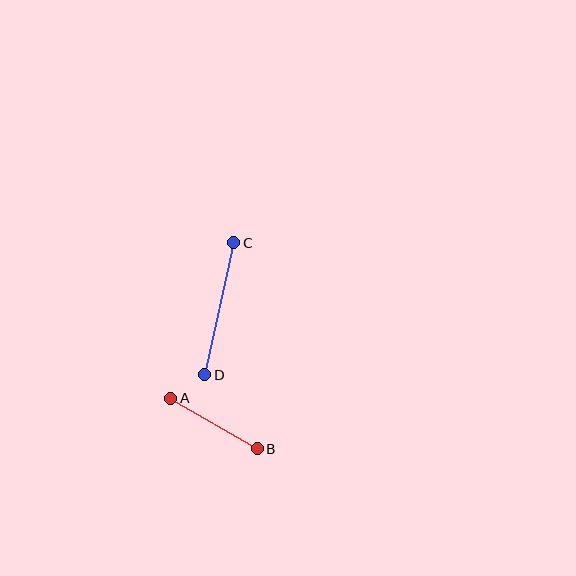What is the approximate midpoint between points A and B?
The midpoint is at approximately (214, 423) pixels.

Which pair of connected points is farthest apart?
Points C and D are farthest apart.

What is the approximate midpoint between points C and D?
The midpoint is at approximately (219, 309) pixels.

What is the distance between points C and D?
The distance is approximately 135 pixels.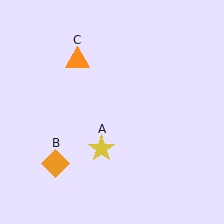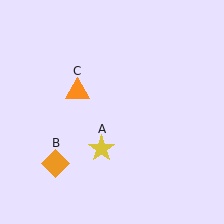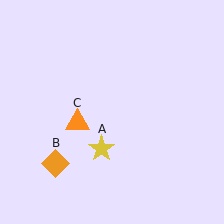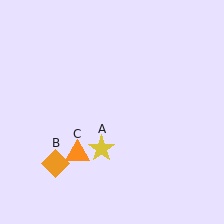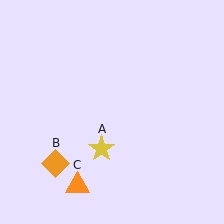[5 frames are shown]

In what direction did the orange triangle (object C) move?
The orange triangle (object C) moved down.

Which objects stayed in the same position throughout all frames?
Yellow star (object A) and orange diamond (object B) remained stationary.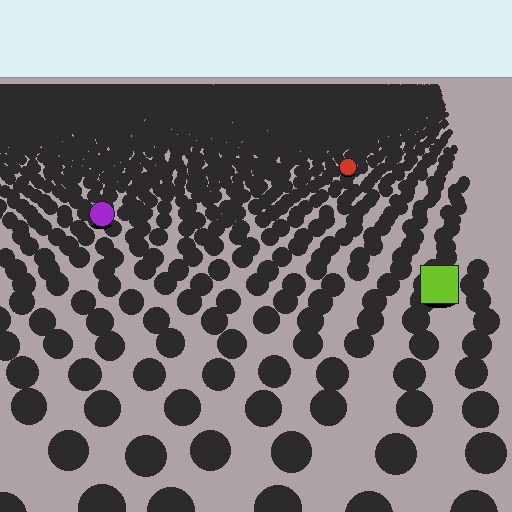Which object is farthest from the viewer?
The red circle is farthest from the viewer. It appears smaller and the ground texture around it is denser.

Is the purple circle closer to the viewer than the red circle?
Yes. The purple circle is closer — you can tell from the texture gradient: the ground texture is coarser near it.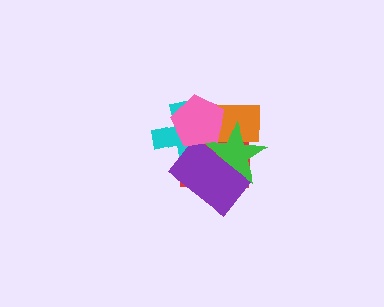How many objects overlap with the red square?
5 objects overlap with the red square.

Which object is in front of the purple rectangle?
The pink pentagon is in front of the purple rectangle.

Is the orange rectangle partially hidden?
Yes, it is partially covered by another shape.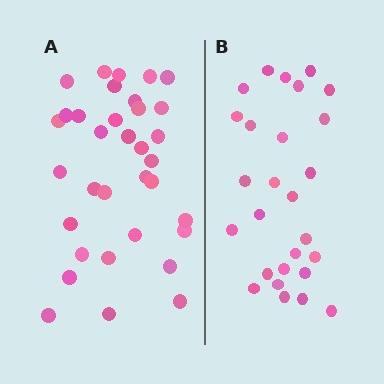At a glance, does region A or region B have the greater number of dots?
Region A (the left region) has more dots.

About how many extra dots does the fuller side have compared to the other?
Region A has roughly 8 or so more dots than region B.